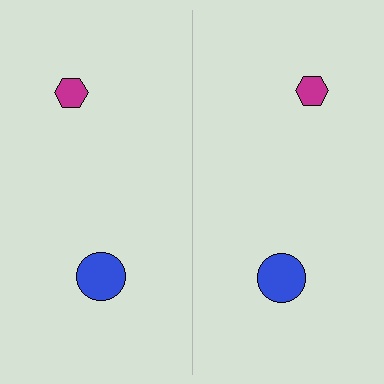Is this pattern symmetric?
Yes, this pattern has bilateral (reflection) symmetry.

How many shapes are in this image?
There are 4 shapes in this image.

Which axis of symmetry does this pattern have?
The pattern has a vertical axis of symmetry running through the center of the image.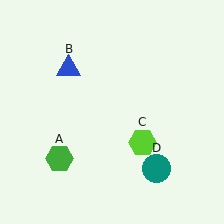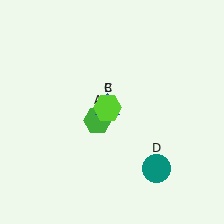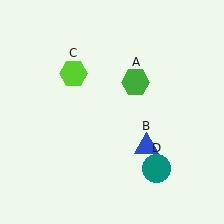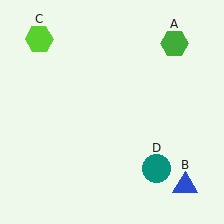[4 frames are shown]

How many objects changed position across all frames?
3 objects changed position: green hexagon (object A), blue triangle (object B), lime hexagon (object C).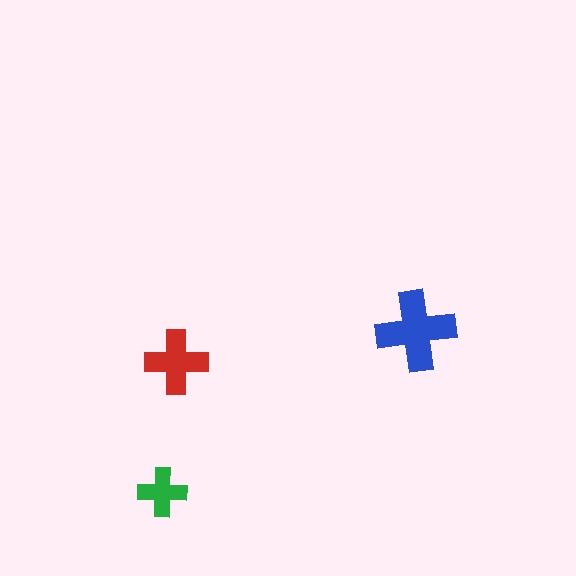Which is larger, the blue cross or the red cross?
The blue one.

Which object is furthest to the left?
The green cross is leftmost.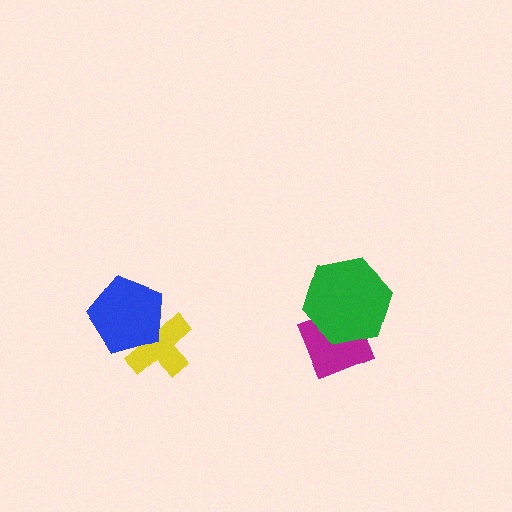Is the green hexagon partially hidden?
No, no other shape covers it.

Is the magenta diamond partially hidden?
Yes, it is partially covered by another shape.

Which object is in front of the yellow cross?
The blue pentagon is in front of the yellow cross.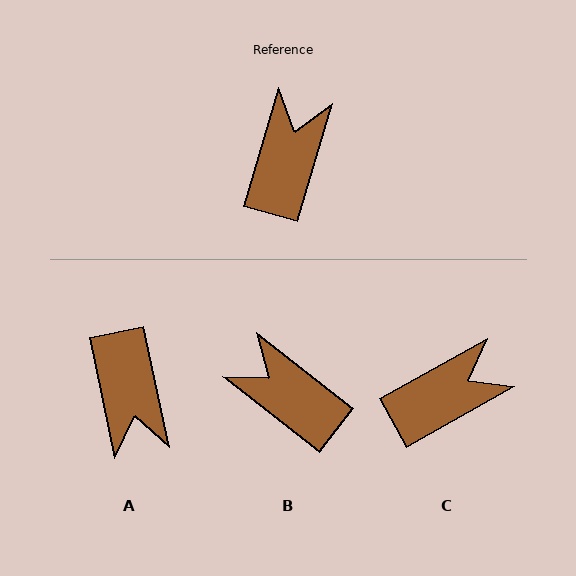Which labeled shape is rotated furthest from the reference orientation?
A, about 152 degrees away.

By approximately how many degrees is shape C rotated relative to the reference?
Approximately 44 degrees clockwise.